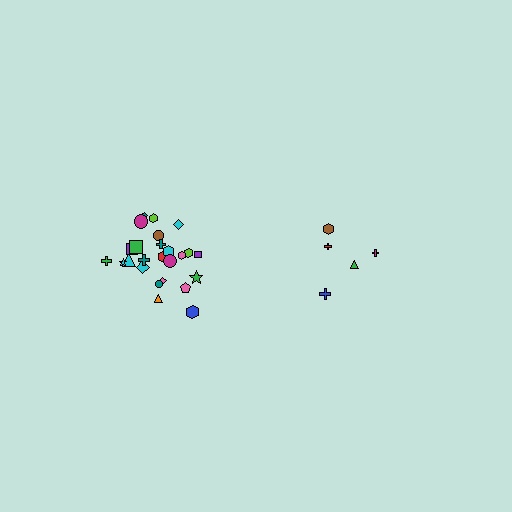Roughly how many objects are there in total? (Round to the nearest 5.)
Roughly 30 objects in total.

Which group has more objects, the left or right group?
The left group.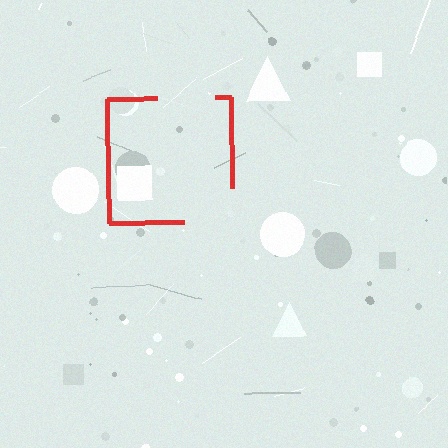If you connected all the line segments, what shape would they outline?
They would outline a square.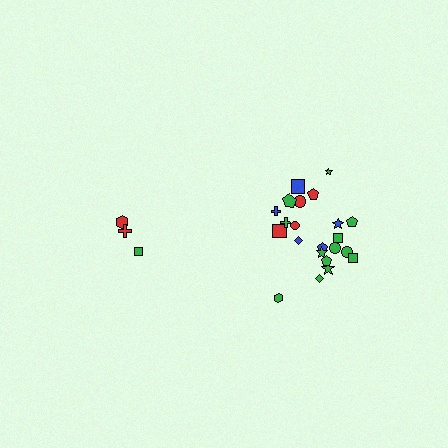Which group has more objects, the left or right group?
The right group.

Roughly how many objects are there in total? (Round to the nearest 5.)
Roughly 25 objects in total.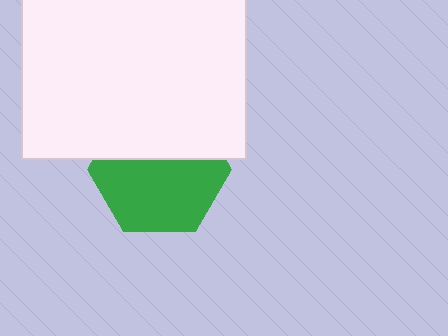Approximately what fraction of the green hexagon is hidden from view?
Roughly 41% of the green hexagon is hidden behind the white rectangle.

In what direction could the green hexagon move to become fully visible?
The green hexagon could move down. That would shift it out from behind the white rectangle entirely.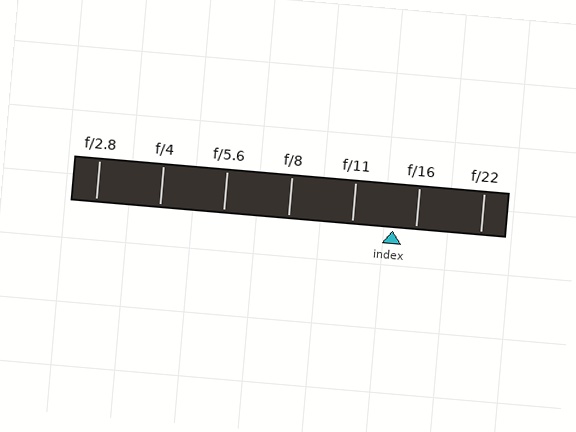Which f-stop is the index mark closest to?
The index mark is closest to f/16.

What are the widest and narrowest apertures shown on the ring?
The widest aperture shown is f/2.8 and the narrowest is f/22.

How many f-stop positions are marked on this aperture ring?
There are 7 f-stop positions marked.